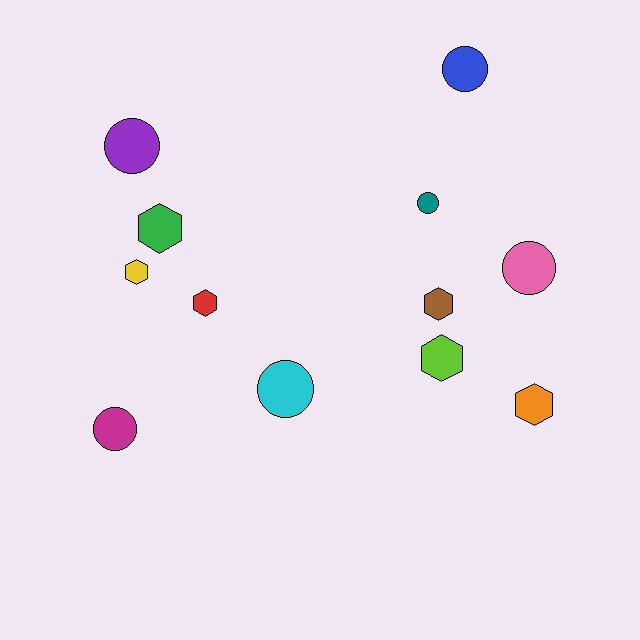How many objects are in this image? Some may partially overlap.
There are 12 objects.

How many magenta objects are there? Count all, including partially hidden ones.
There is 1 magenta object.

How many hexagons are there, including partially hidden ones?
There are 6 hexagons.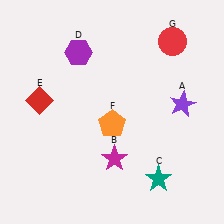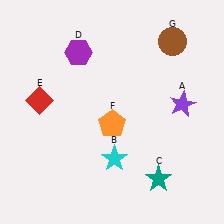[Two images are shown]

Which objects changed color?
B changed from magenta to cyan. G changed from red to brown.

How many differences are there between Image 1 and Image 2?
There are 2 differences between the two images.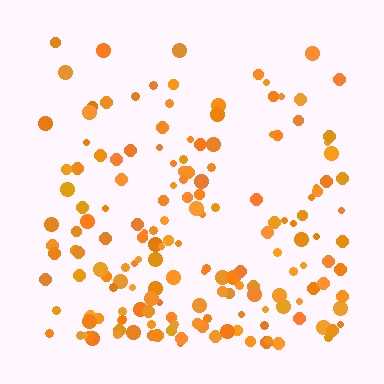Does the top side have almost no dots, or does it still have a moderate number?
Still a moderate number, just noticeably fewer than the bottom.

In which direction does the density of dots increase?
From top to bottom, with the bottom side densest.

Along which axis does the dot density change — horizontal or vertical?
Vertical.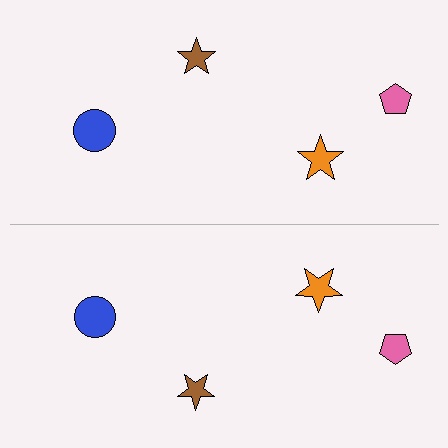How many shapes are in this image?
There are 8 shapes in this image.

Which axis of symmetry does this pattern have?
The pattern has a horizontal axis of symmetry running through the center of the image.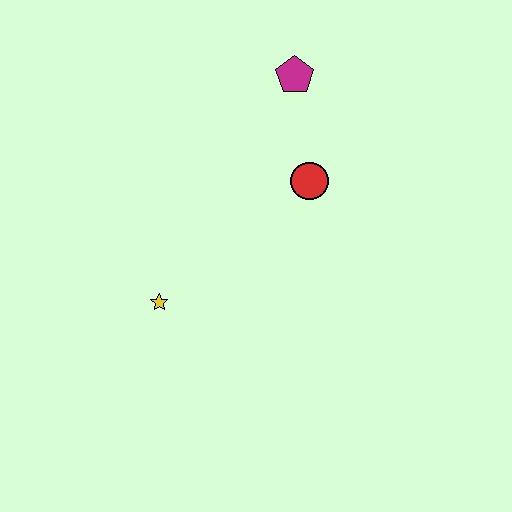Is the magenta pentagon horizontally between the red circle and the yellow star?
Yes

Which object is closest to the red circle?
The magenta pentagon is closest to the red circle.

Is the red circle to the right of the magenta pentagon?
Yes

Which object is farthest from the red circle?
The yellow star is farthest from the red circle.